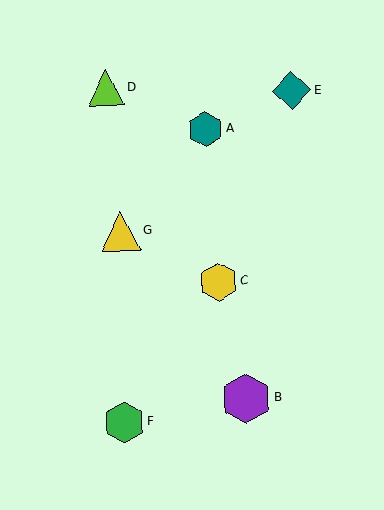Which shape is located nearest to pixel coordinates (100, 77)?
The lime triangle (labeled D) at (106, 88) is nearest to that location.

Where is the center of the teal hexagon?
The center of the teal hexagon is at (206, 129).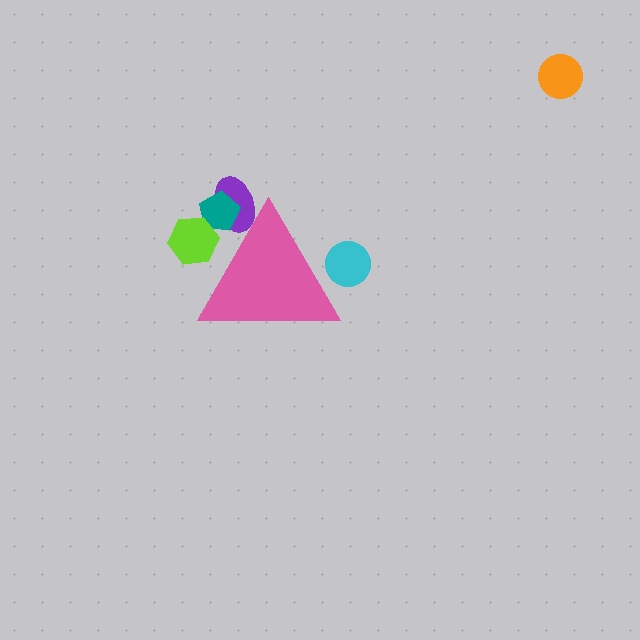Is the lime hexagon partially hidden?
Yes, the lime hexagon is partially hidden behind the pink triangle.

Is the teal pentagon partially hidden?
Yes, the teal pentagon is partially hidden behind the pink triangle.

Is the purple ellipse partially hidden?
Yes, the purple ellipse is partially hidden behind the pink triangle.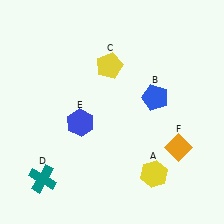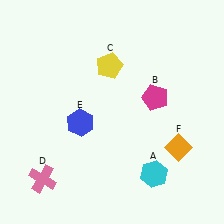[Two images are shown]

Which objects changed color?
A changed from yellow to cyan. B changed from blue to magenta. D changed from teal to pink.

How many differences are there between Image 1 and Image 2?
There are 3 differences between the two images.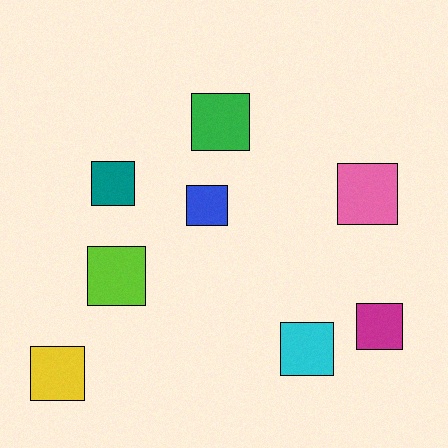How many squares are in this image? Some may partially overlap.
There are 8 squares.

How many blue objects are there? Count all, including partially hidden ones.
There is 1 blue object.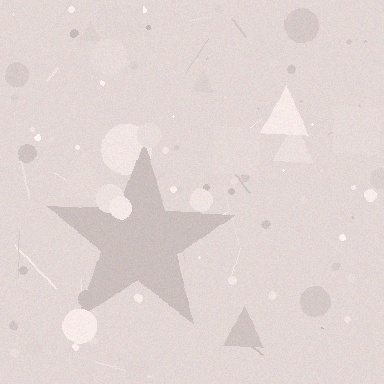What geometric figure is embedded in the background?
A star is embedded in the background.